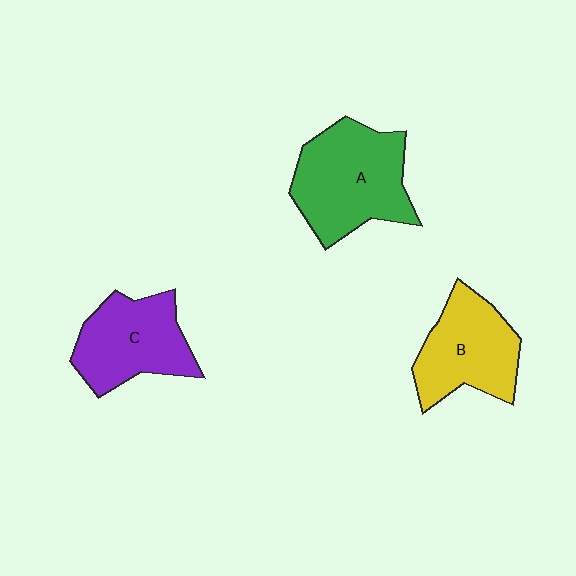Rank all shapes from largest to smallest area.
From largest to smallest: A (green), B (yellow), C (purple).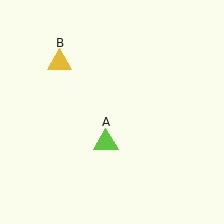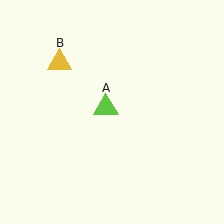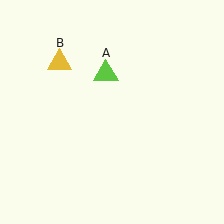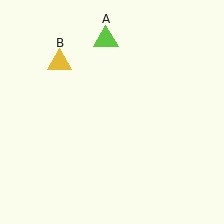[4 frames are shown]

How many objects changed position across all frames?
1 object changed position: lime triangle (object A).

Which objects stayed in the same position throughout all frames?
Yellow triangle (object B) remained stationary.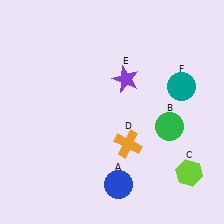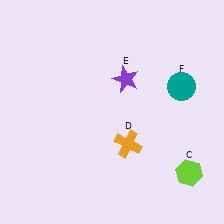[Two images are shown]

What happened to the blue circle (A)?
The blue circle (A) was removed in Image 2. It was in the bottom-right area of Image 1.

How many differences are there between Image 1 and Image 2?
There are 2 differences between the two images.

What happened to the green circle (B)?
The green circle (B) was removed in Image 2. It was in the bottom-right area of Image 1.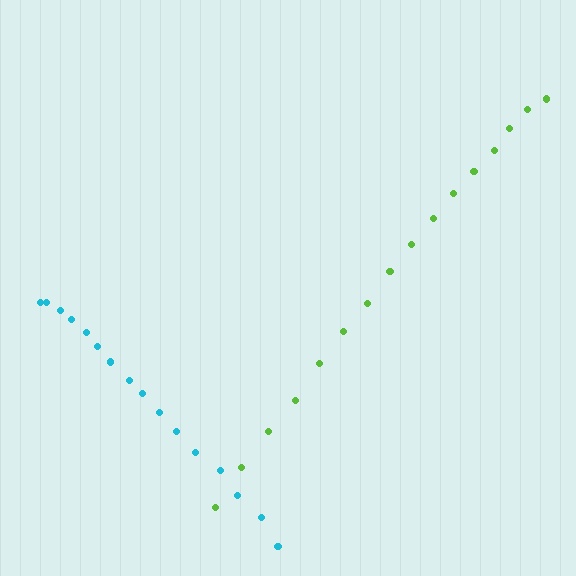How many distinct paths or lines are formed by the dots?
There are 2 distinct paths.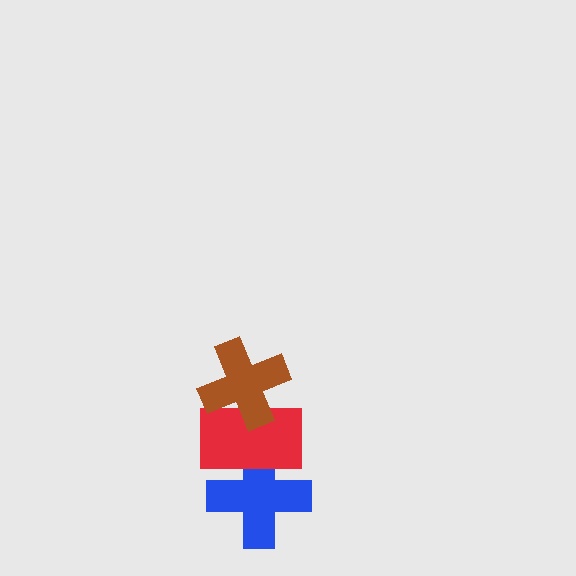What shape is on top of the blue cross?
The red rectangle is on top of the blue cross.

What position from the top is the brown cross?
The brown cross is 1st from the top.